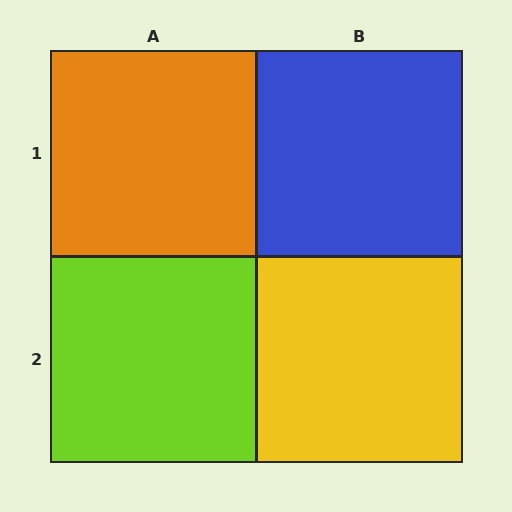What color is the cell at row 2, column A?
Lime.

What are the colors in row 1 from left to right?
Orange, blue.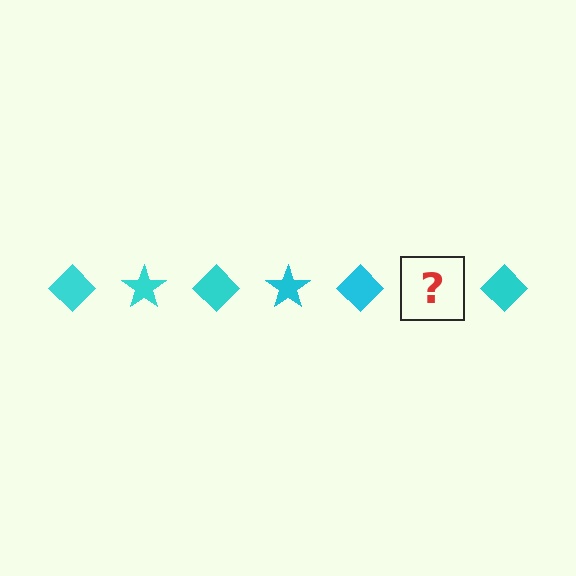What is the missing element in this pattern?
The missing element is a cyan star.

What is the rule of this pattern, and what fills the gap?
The rule is that the pattern cycles through diamond, star shapes in cyan. The gap should be filled with a cyan star.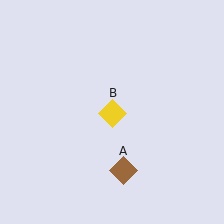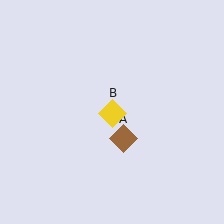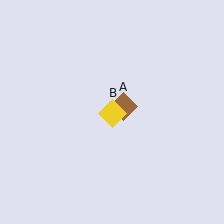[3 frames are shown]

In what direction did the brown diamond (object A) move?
The brown diamond (object A) moved up.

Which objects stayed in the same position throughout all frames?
Yellow diamond (object B) remained stationary.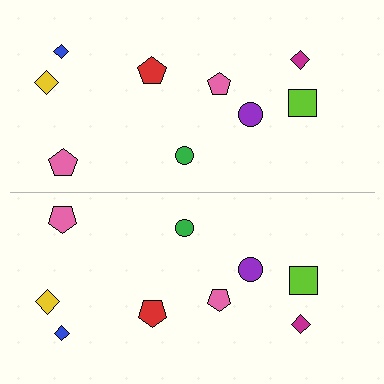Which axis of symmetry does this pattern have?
The pattern has a horizontal axis of symmetry running through the center of the image.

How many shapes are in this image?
There are 18 shapes in this image.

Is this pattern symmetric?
Yes, this pattern has bilateral (reflection) symmetry.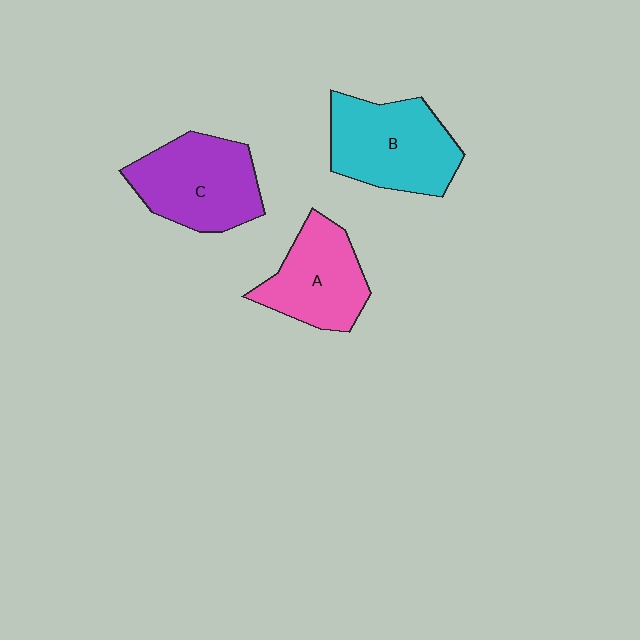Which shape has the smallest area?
Shape A (pink).